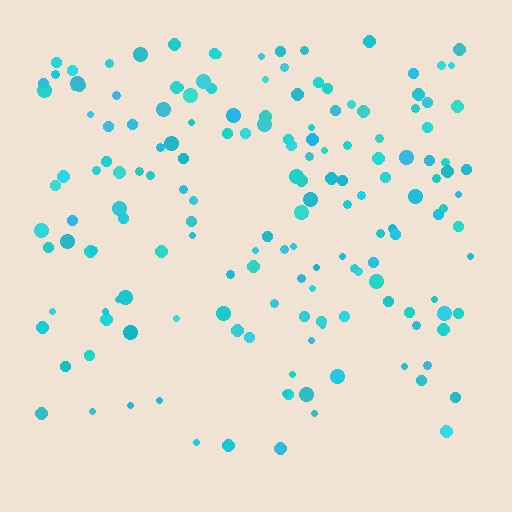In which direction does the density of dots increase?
From bottom to top, with the top side densest.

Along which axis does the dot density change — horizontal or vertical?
Vertical.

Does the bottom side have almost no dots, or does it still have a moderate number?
Still a moderate number, just noticeably fewer than the top.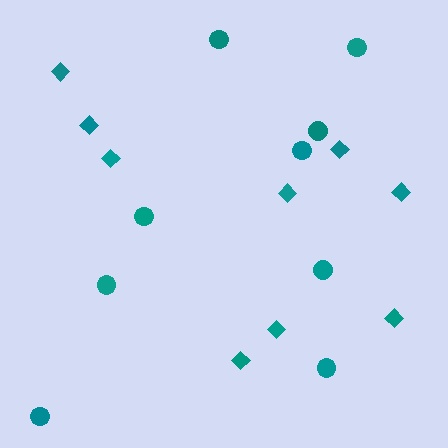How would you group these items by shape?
There are 2 groups: one group of diamonds (9) and one group of circles (9).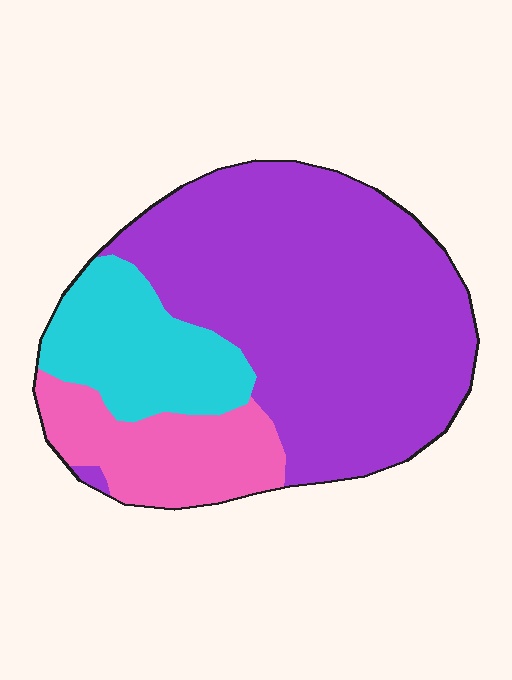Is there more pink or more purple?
Purple.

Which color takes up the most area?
Purple, at roughly 65%.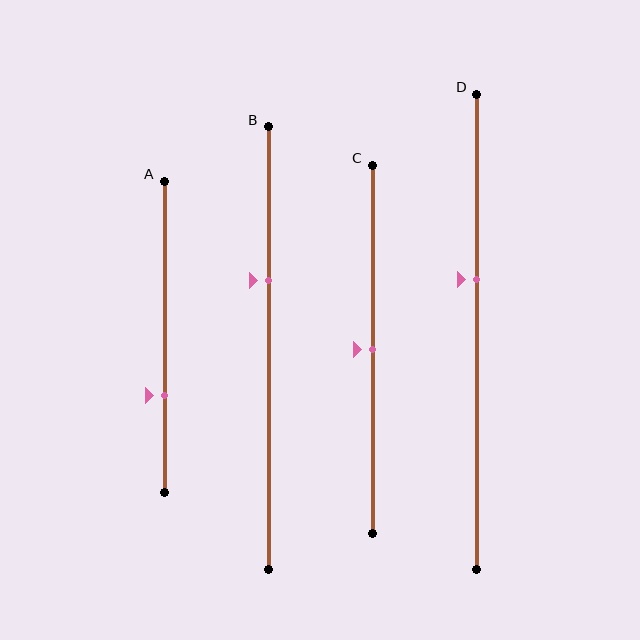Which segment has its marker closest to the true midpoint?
Segment C has its marker closest to the true midpoint.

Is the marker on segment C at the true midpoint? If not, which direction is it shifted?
Yes, the marker on segment C is at the true midpoint.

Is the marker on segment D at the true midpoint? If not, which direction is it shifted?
No, the marker on segment D is shifted upward by about 11% of the segment length.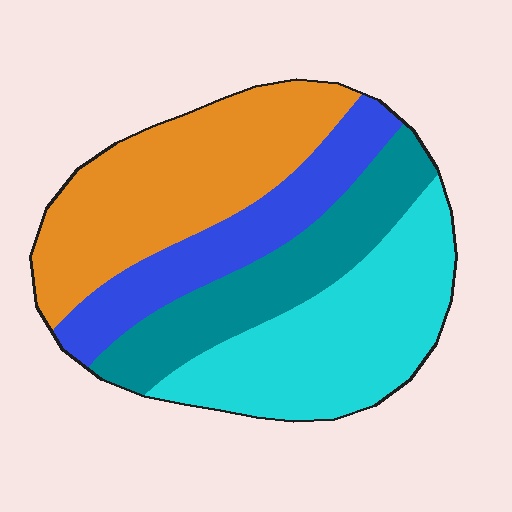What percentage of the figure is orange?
Orange takes up between a sixth and a third of the figure.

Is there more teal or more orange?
Orange.